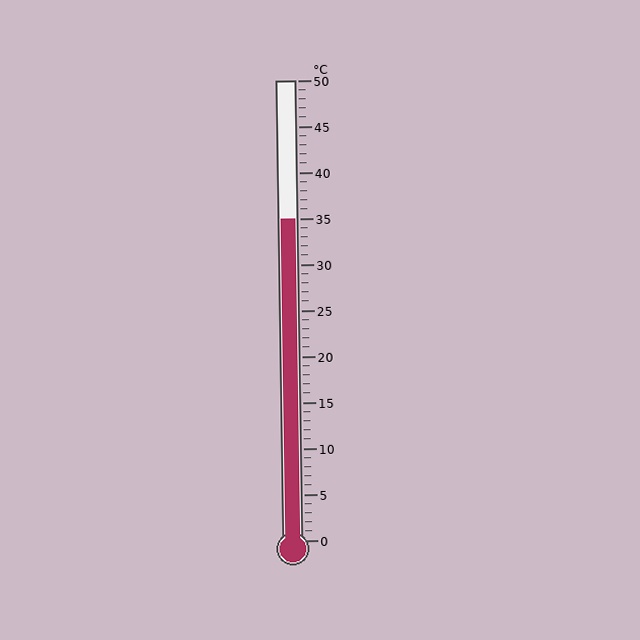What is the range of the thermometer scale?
The thermometer scale ranges from 0°C to 50°C.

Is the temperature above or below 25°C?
The temperature is above 25°C.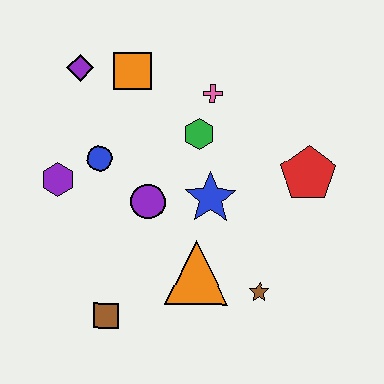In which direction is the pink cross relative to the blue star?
The pink cross is above the blue star.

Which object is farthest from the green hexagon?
The brown square is farthest from the green hexagon.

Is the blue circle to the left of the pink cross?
Yes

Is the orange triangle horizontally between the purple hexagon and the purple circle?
No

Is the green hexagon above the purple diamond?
No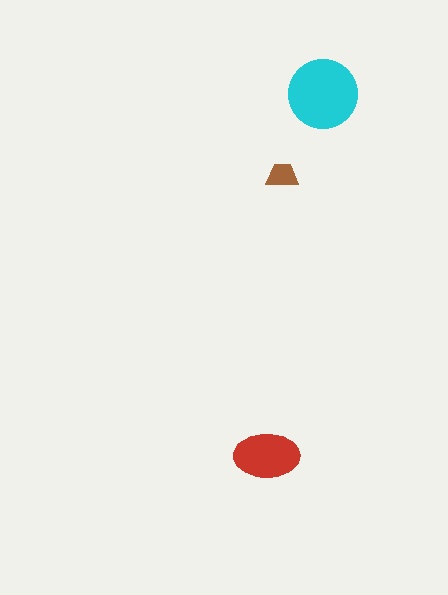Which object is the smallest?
The brown trapezoid.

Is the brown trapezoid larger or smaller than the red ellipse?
Smaller.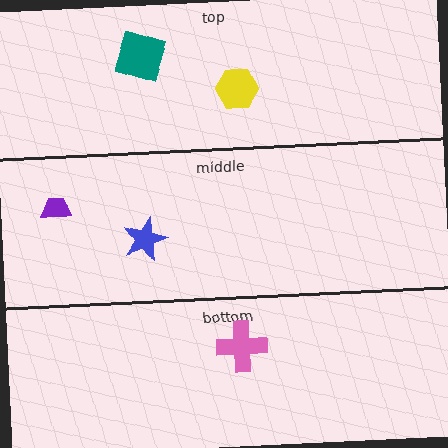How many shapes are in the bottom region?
1.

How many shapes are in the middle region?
2.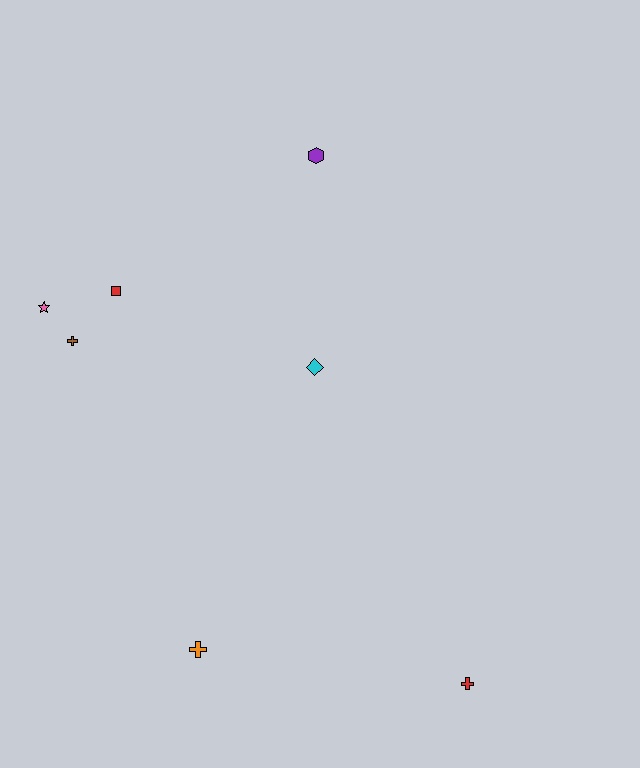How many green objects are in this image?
There are no green objects.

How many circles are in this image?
There are no circles.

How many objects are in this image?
There are 7 objects.